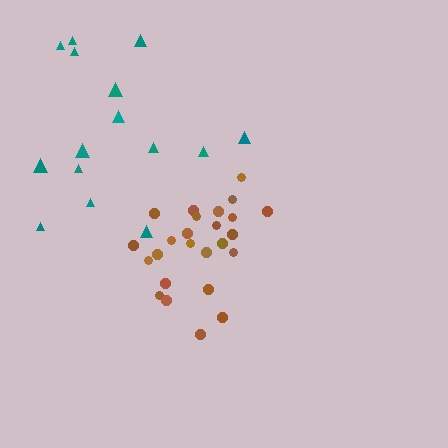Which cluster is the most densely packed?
Brown.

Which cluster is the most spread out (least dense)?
Teal.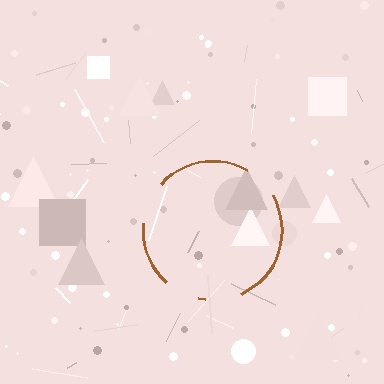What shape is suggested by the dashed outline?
The dashed outline suggests a circle.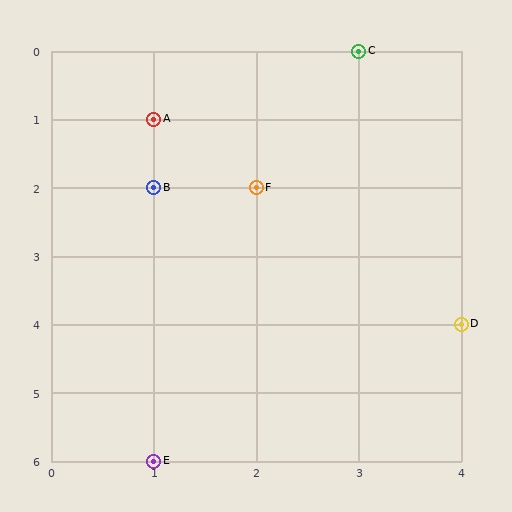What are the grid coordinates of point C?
Point C is at grid coordinates (3, 0).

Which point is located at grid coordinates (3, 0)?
Point C is at (3, 0).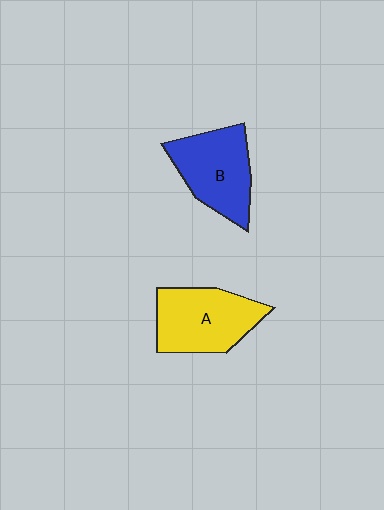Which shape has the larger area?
Shape A (yellow).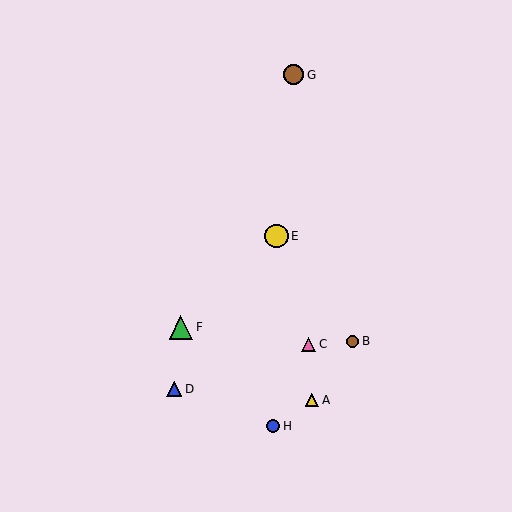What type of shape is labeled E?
Shape E is a yellow circle.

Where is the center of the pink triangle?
The center of the pink triangle is at (308, 344).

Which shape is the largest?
The green triangle (labeled F) is the largest.